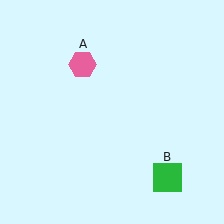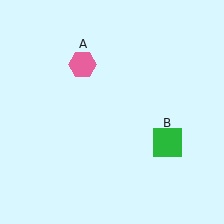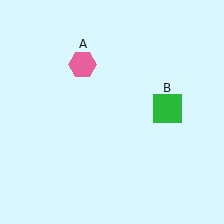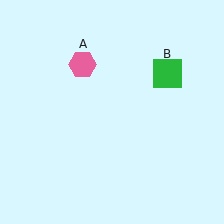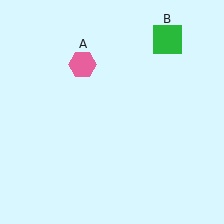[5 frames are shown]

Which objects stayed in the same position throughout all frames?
Pink hexagon (object A) remained stationary.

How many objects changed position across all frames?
1 object changed position: green square (object B).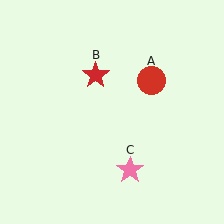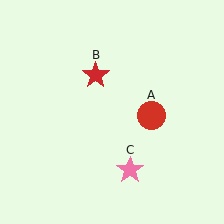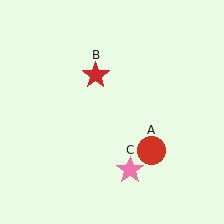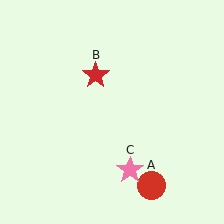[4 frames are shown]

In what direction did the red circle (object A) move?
The red circle (object A) moved down.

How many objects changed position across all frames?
1 object changed position: red circle (object A).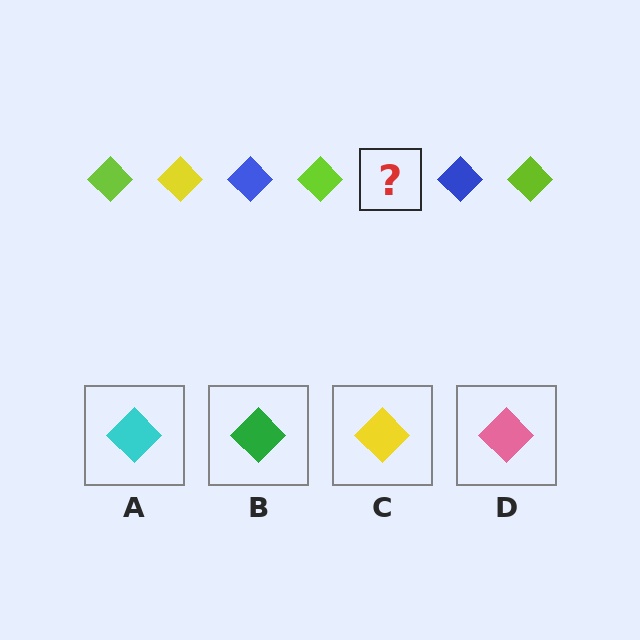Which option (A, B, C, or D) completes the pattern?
C.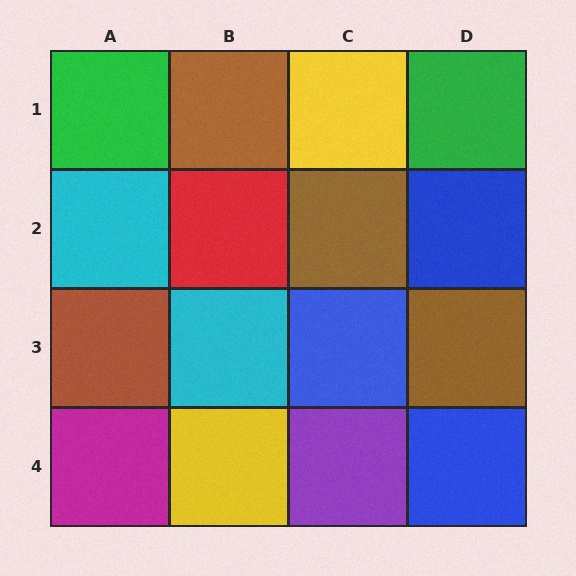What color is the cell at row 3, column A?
Brown.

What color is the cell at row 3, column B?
Cyan.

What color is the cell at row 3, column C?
Blue.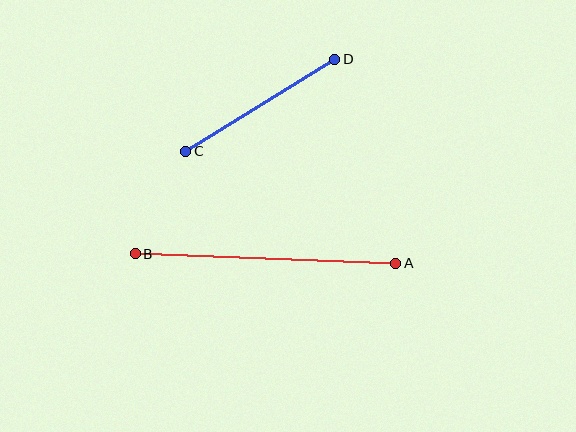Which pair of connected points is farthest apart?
Points A and B are farthest apart.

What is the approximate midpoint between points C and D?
The midpoint is at approximately (260, 105) pixels.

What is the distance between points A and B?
The distance is approximately 261 pixels.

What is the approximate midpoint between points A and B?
The midpoint is at approximately (265, 258) pixels.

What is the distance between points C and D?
The distance is approximately 175 pixels.